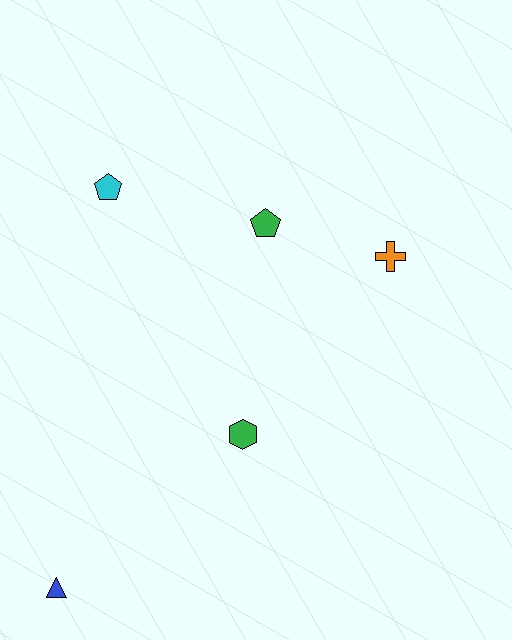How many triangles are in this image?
There is 1 triangle.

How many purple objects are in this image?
There are no purple objects.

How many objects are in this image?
There are 5 objects.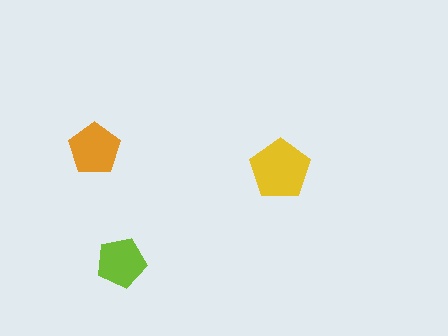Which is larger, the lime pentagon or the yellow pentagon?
The yellow one.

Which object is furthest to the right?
The yellow pentagon is rightmost.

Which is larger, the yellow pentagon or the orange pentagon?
The yellow one.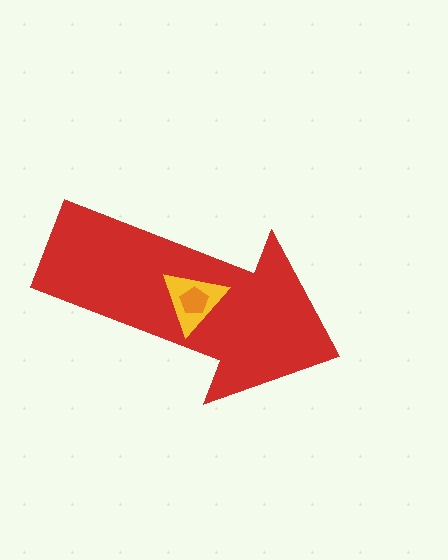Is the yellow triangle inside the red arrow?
Yes.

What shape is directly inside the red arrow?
The yellow triangle.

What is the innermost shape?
The orange pentagon.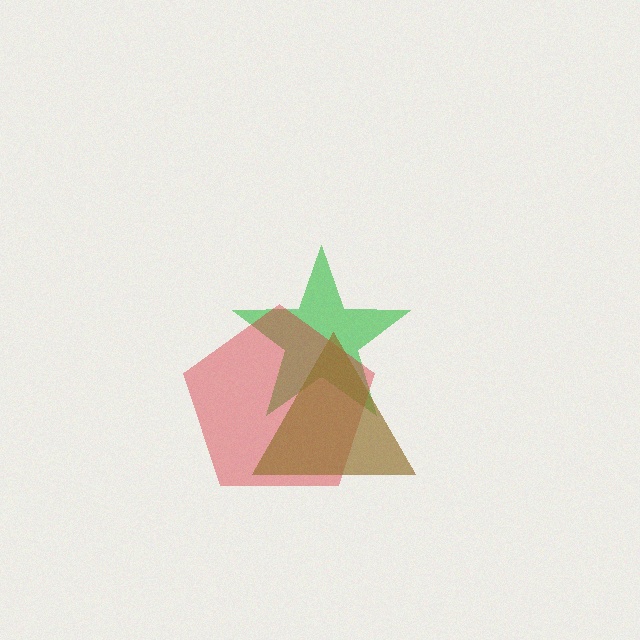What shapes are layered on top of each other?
The layered shapes are: a green star, a red pentagon, a brown triangle.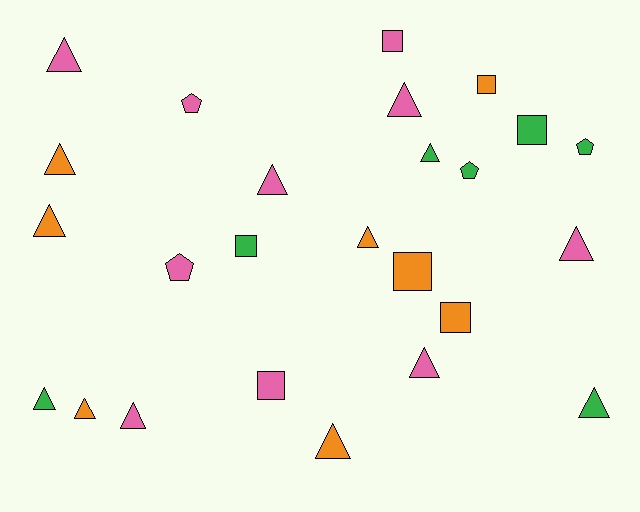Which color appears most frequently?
Pink, with 10 objects.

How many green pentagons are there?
There are 2 green pentagons.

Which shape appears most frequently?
Triangle, with 14 objects.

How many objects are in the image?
There are 25 objects.